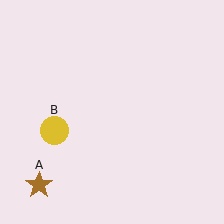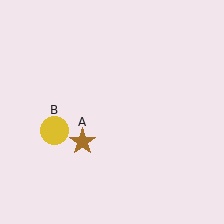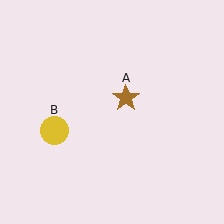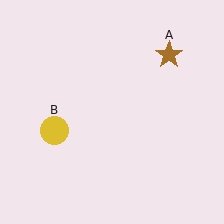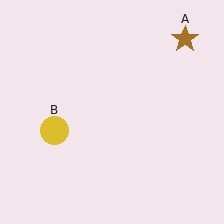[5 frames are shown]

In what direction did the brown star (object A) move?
The brown star (object A) moved up and to the right.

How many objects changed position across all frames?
1 object changed position: brown star (object A).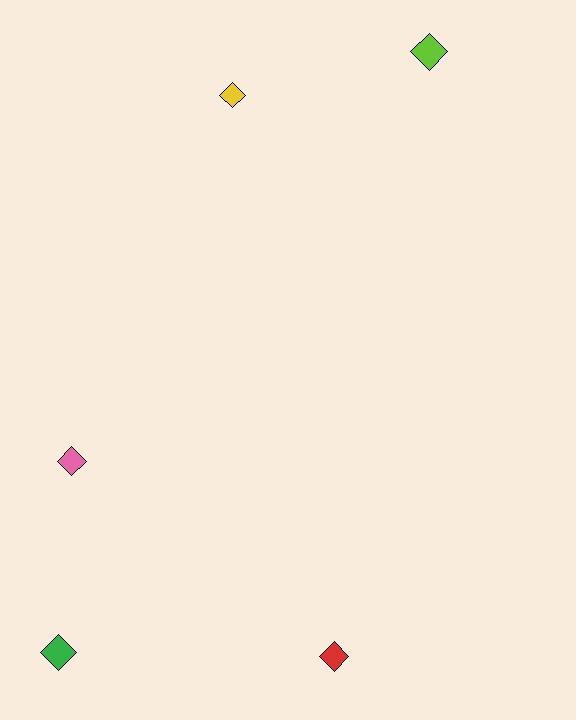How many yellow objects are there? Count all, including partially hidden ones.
There is 1 yellow object.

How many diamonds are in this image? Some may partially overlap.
There are 5 diamonds.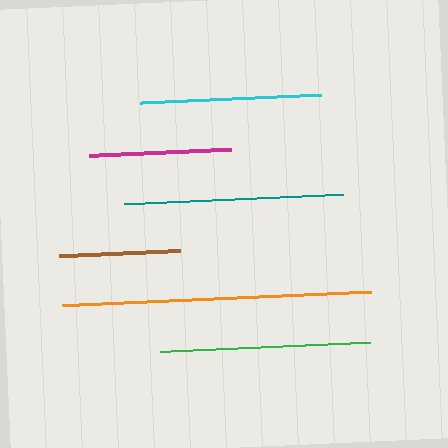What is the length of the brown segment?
The brown segment is approximately 121 pixels long.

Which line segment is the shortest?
The brown line is the shortest at approximately 121 pixels.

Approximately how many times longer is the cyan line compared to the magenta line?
The cyan line is approximately 1.3 times the length of the magenta line.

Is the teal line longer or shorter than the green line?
The teal line is longer than the green line.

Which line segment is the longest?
The orange line is the longest at approximately 308 pixels.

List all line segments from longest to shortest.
From longest to shortest: orange, teal, green, cyan, magenta, brown.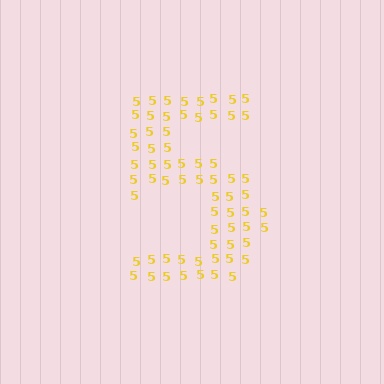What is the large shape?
The large shape is the digit 5.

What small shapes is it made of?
It is made of small digit 5's.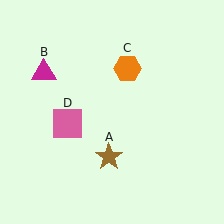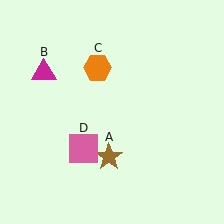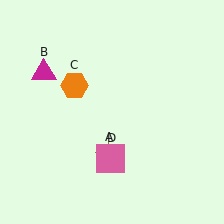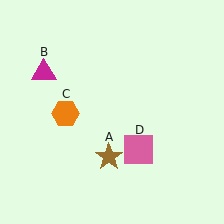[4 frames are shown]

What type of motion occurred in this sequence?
The orange hexagon (object C), pink square (object D) rotated counterclockwise around the center of the scene.